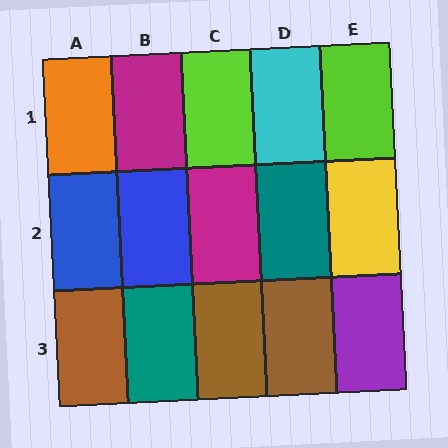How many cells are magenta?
2 cells are magenta.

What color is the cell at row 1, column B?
Magenta.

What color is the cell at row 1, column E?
Lime.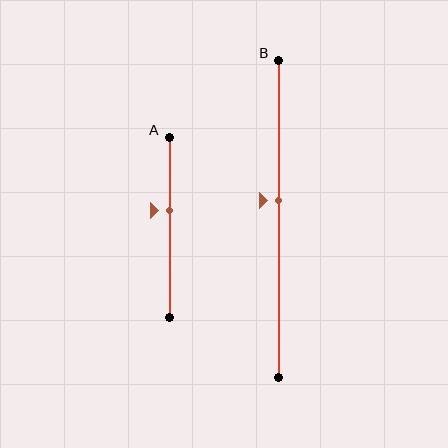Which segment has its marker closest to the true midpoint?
Segment B has its marker closest to the true midpoint.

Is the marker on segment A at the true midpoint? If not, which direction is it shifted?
No, the marker on segment A is shifted upward by about 9% of the segment length.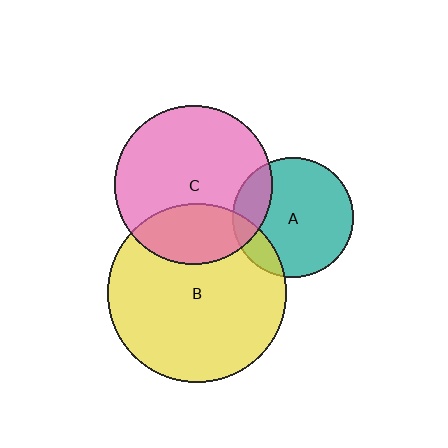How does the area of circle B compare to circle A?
Approximately 2.2 times.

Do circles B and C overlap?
Yes.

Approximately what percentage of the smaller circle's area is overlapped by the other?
Approximately 30%.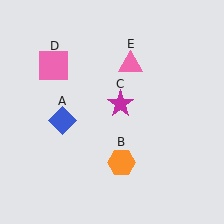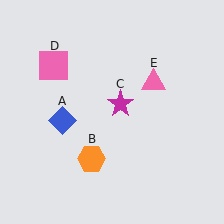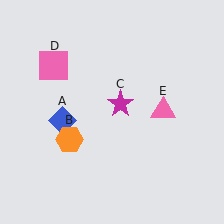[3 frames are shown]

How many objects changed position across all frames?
2 objects changed position: orange hexagon (object B), pink triangle (object E).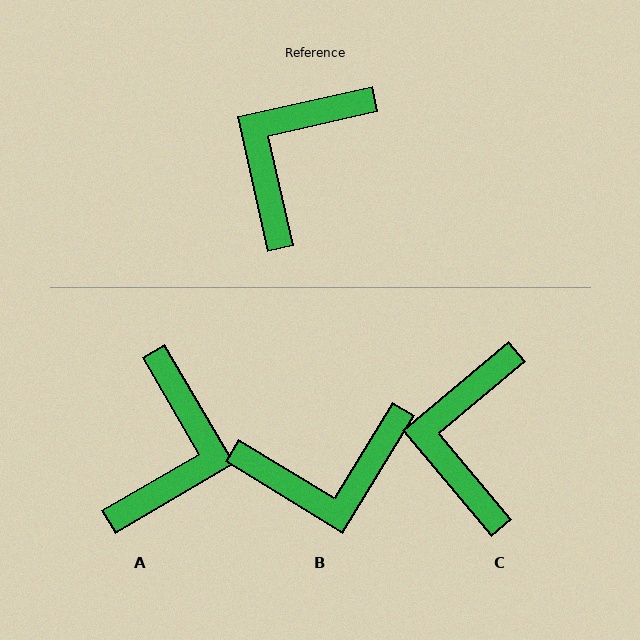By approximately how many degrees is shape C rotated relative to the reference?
Approximately 27 degrees counter-clockwise.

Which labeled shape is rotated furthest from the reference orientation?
A, about 162 degrees away.